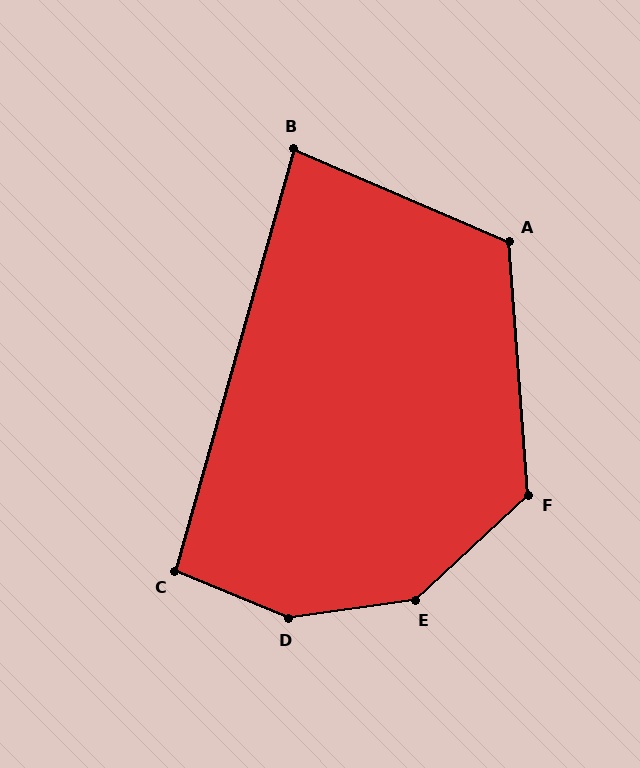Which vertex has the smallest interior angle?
B, at approximately 82 degrees.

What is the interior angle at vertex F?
Approximately 128 degrees (obtuse).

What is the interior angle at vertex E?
Approximately 145 degrees (obtuse).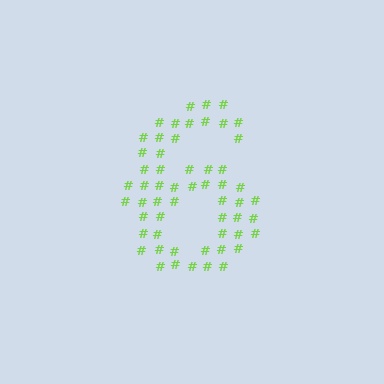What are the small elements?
The small elements are hash symbols.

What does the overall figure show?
The overall figure shows the digit 6.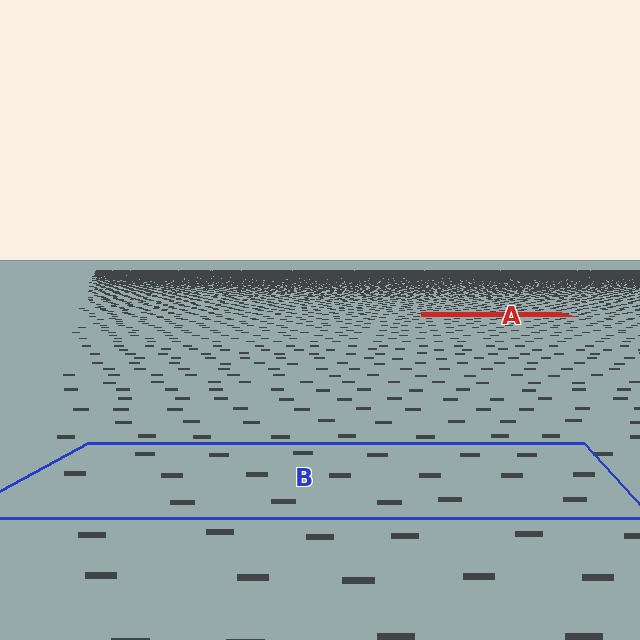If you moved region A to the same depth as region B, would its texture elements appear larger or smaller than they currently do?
They would appear larger. At a closer depth, the same texture elements are projected at a bigger on-screen size.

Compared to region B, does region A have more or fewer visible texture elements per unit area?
Region A has more texture elements per unit area — they are packed more densely because it is farther away.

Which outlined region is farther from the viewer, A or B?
Region A is farther from the viewer — the texture elements inside it appear smaller and more densely packed.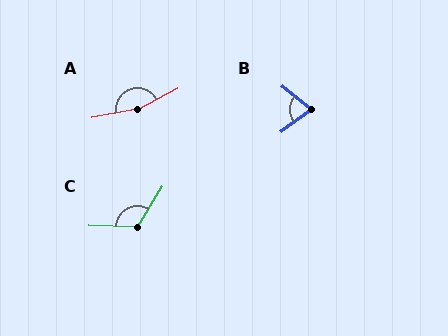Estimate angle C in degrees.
Approximately 120 degrees.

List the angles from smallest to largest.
B (75°), C (120°), A (162°).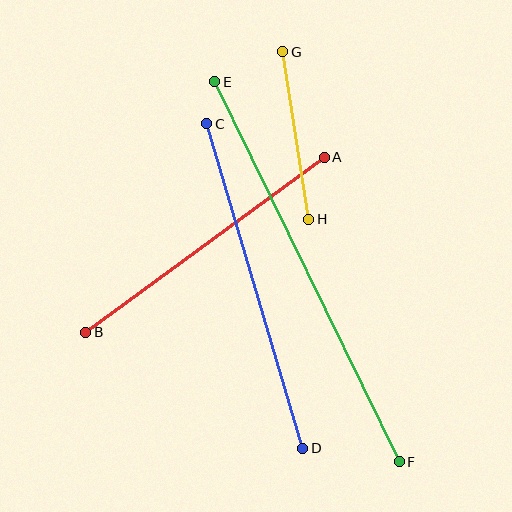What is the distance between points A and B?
The distance is approximately 296 pixels.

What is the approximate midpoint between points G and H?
The midpoint is at approximately (296, 135) pixels.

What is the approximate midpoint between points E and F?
The midpoint is at approximately (307, 272) pixels.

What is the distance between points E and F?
The distance is approximately 423 pixels.